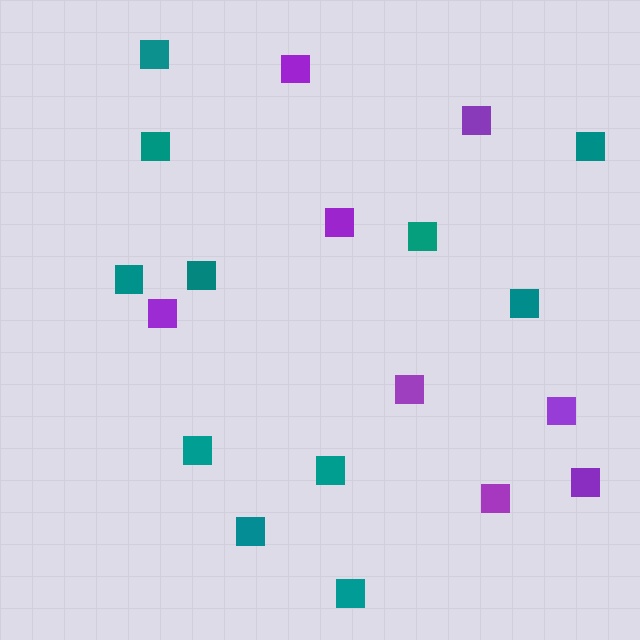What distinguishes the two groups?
There are 2 groups: one group of teal squares (11) and one group of purple squares (8).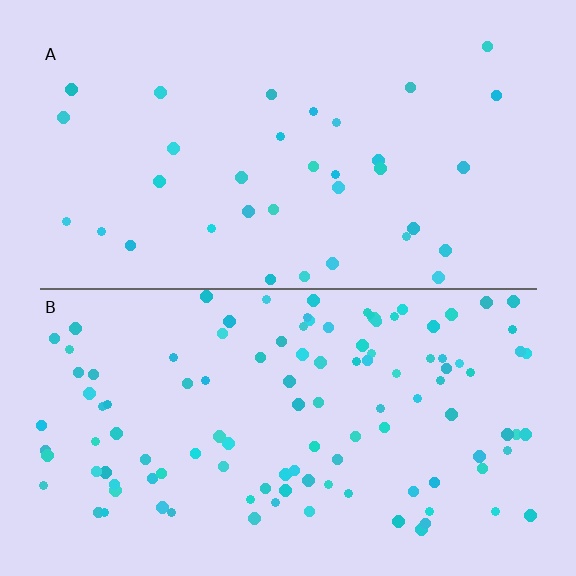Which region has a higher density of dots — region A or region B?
B (the bottom).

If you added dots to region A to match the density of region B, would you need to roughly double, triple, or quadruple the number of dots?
Approximately triple.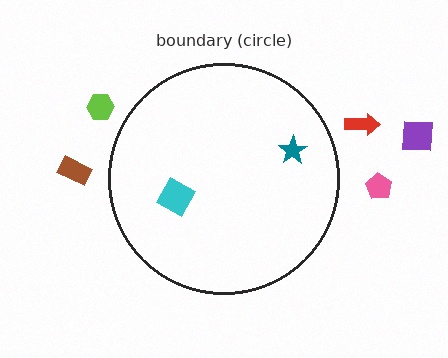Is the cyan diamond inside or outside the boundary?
Inside.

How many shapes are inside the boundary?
2 inside, 5 outside.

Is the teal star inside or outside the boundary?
Inside.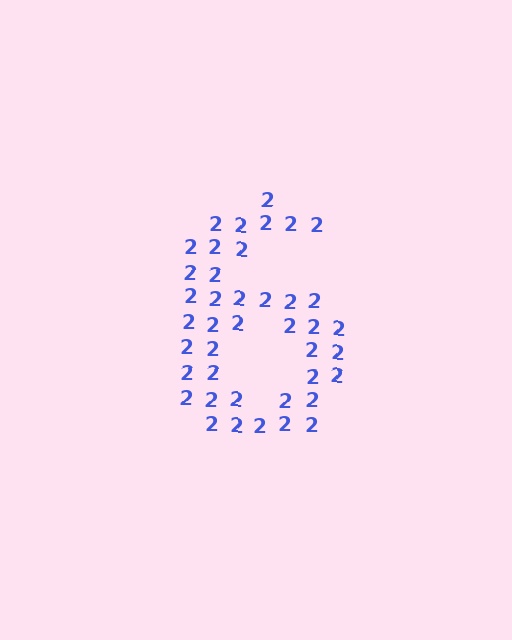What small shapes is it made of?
It is made of small digit 2's.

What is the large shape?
The large shape is the digit 6.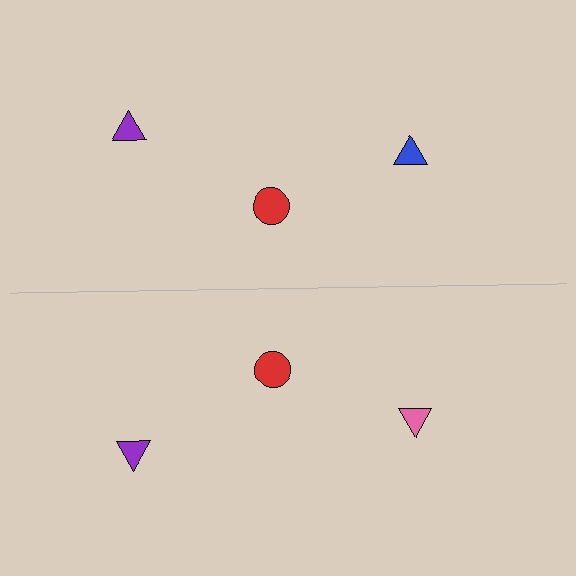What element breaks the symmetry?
The pink triangle on the bottom side breaks the symmetry — its mirror counterpart is blue.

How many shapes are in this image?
There are 6 shapes in this image.